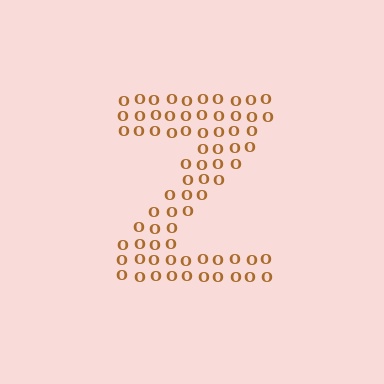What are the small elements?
The small elements are letter O's.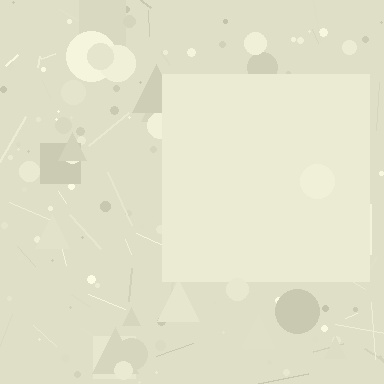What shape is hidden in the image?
A square is hidden in the image.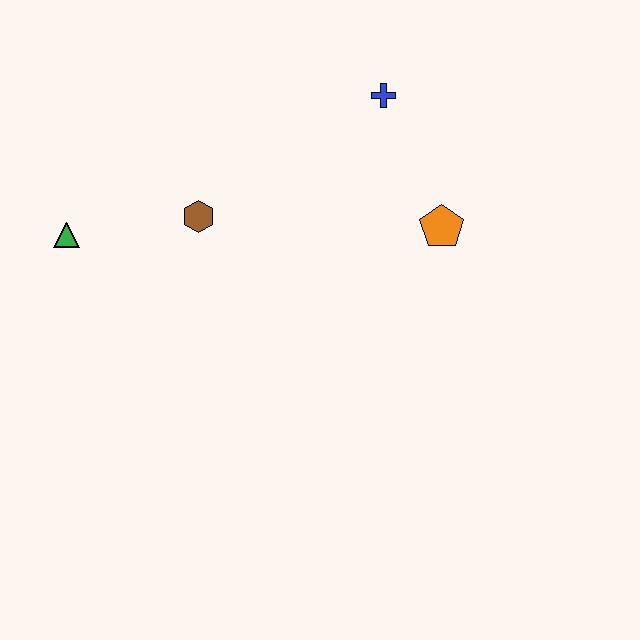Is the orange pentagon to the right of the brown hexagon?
Yes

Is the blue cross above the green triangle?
Yes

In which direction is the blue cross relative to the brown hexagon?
The blue cross is to the right of the brown hexagon.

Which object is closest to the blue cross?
The orange pentagon is closest to the blue cross.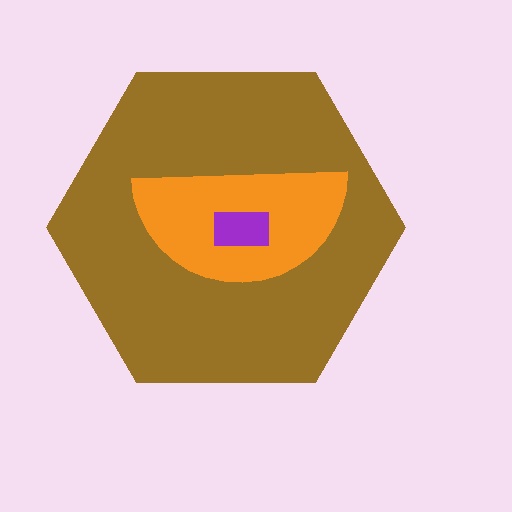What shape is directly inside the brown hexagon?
The orange semicircle.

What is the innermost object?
The purple rectangle.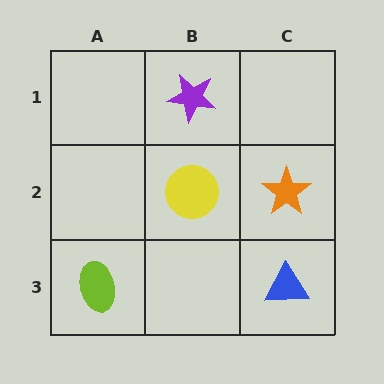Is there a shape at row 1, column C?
No, that cell is empty.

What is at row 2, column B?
A yellow circle.